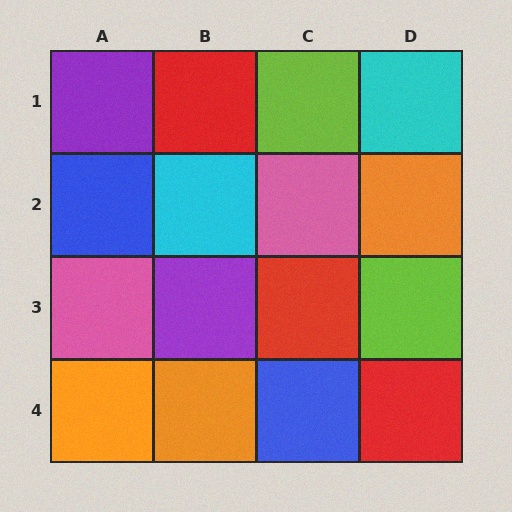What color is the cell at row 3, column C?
Red.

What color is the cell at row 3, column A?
Pink.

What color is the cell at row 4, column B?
Orange.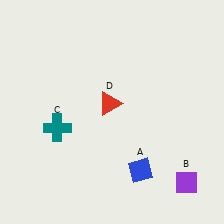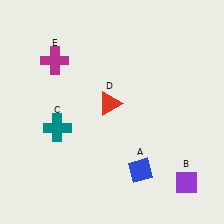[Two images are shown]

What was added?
A magenta cross (E) was added in Image 2.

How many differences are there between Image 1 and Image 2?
There is 1 difference between the two images.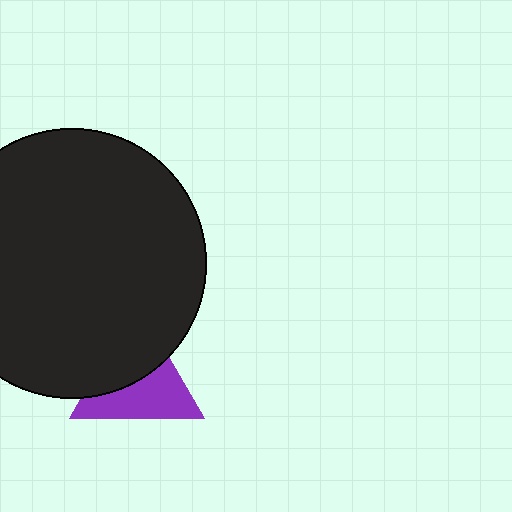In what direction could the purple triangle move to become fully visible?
The purple triangle could move down. That would shift it out from behind the black circle entirely.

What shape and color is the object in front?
The object in front is a black circle.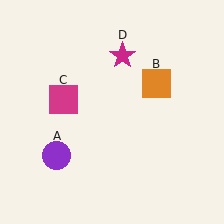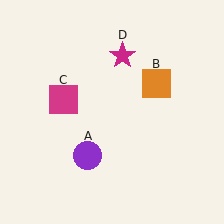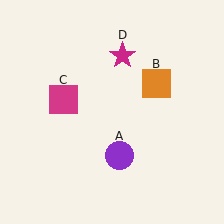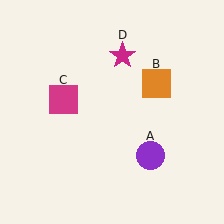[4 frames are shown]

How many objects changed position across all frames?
1 object changed position: purple circle (object A).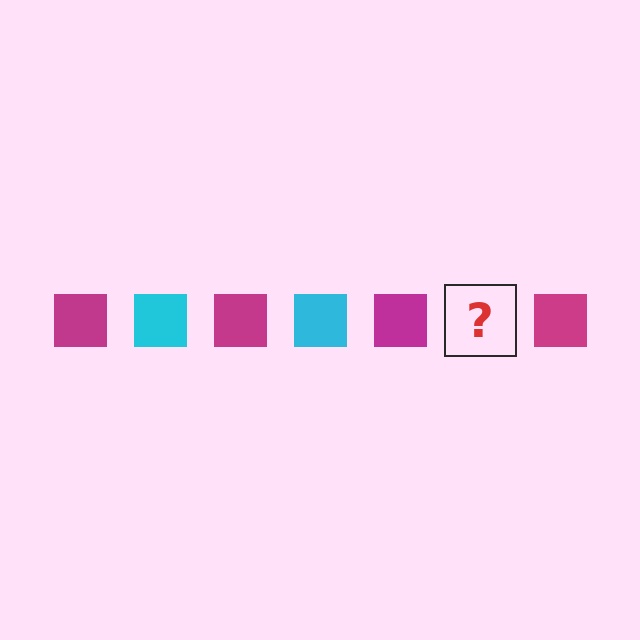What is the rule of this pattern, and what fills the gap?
The rule is that the pattern cycles through magenta, cyan squares. The gap should be filled with a cyan square.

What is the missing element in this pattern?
The missing element is a cyan square.